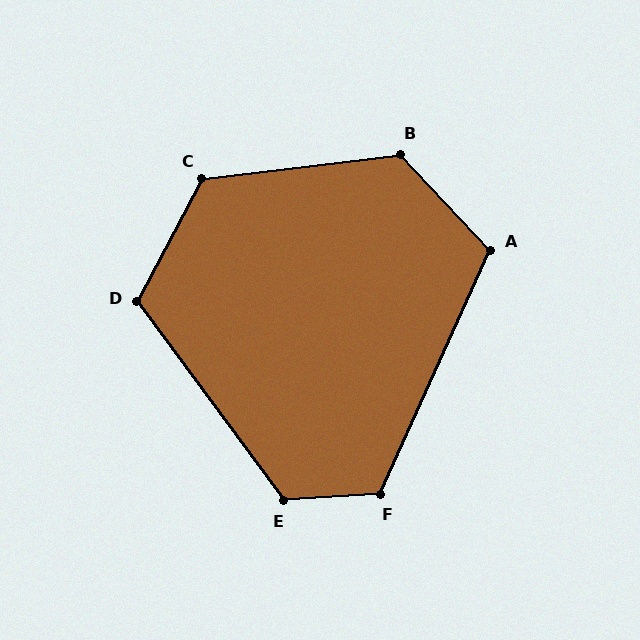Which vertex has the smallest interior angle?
A, at approximately 112 degrees.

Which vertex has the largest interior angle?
B, at approximately 126 degrees.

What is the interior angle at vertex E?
Approximately 122 degrees (obtuse).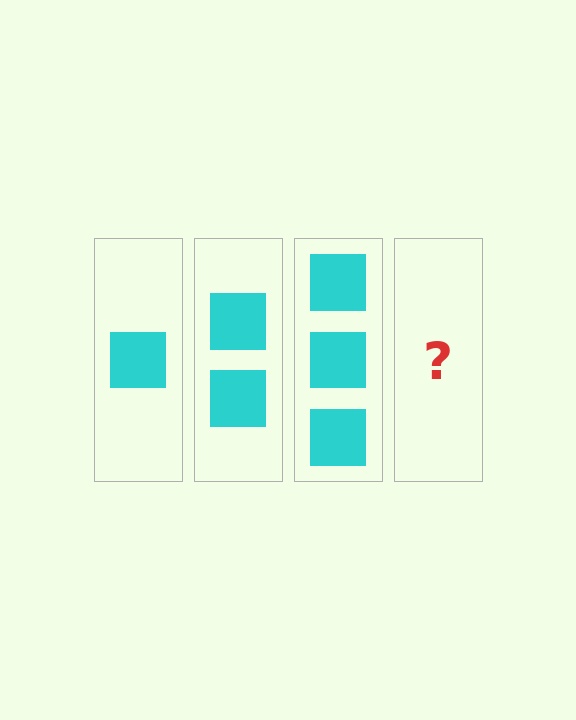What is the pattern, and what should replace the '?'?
The pattern is that each step adds one more square. The '?' should be 4 squares.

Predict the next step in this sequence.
The next step is 4 squares.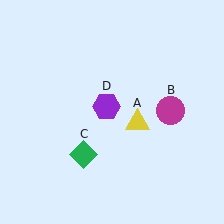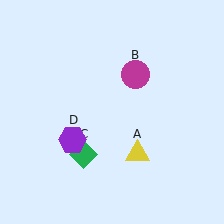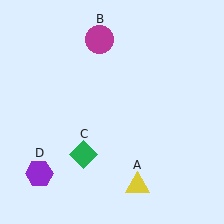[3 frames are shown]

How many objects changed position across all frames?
3 objects changed position: yellow triangle (object A), magenta circle (object B), purple hexagon (object D).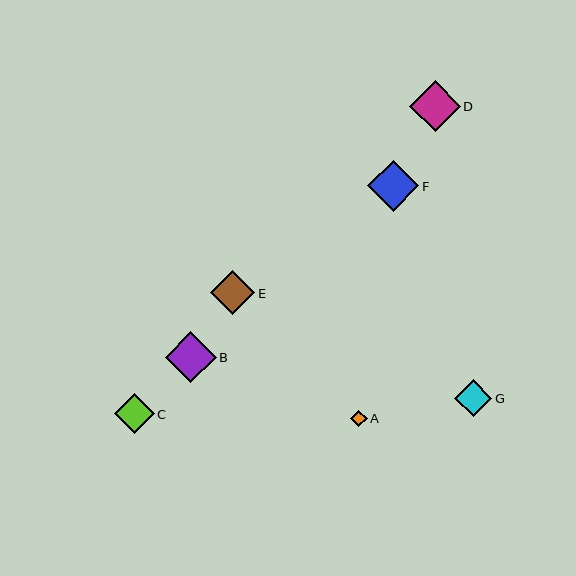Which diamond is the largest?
Diamond B is the largest with a size of approximately 51 pixels.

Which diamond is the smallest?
Diamond A is the smallest with a size of approximately 17 pixels.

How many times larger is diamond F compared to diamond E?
Diamond F is approximately 1.2 times the size of diamond E.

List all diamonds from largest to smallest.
From largest to smallest: B, F, D, E, C, G, A.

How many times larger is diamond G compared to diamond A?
Diamond G is approximately 2.2 times the size of diamond A.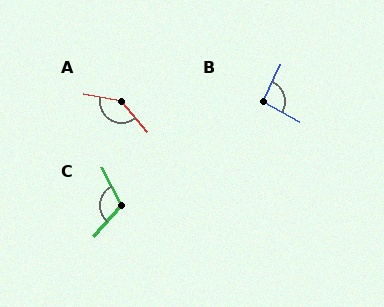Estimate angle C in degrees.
Approximately 112 degrees.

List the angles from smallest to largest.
B (93°), C (112°), A (142°).